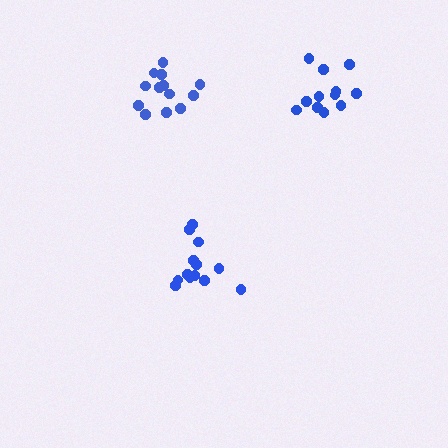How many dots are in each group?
Group 1: 13 dots, Group 2: 12 dots, Group 3: 14 dots (39 total).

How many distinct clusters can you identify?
There are 3 distinct clusters.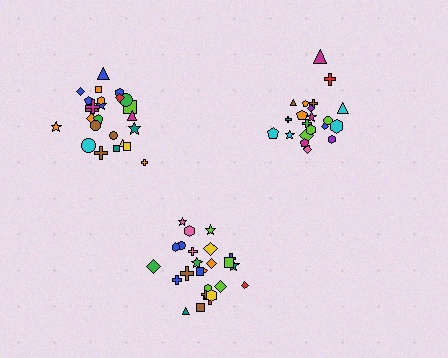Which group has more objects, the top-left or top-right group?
The top-left group.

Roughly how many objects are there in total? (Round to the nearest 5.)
Roughly 70 objects in total.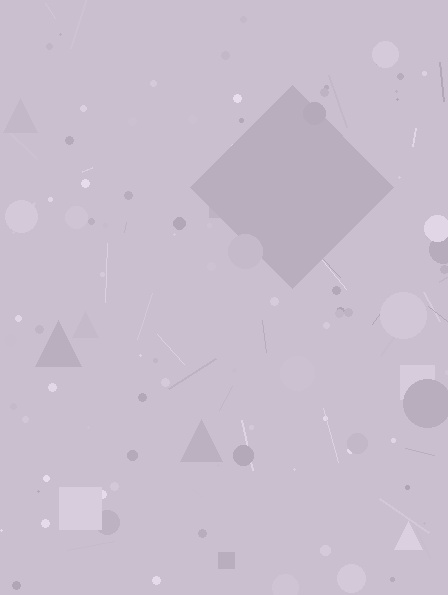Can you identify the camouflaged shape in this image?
The camouflaged shape is a diamond.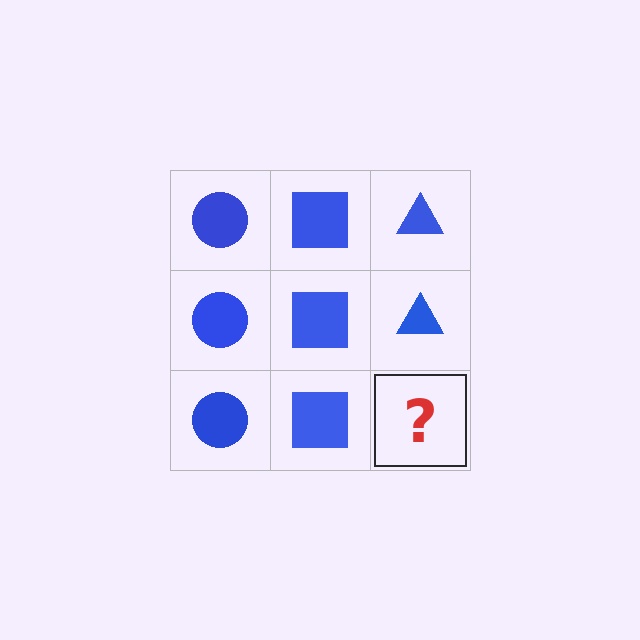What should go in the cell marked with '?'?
The missing cell should contain a blue triangle.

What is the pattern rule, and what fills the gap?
The rule is that each column has a consistent shape. The gap should be filled with a blue triangle.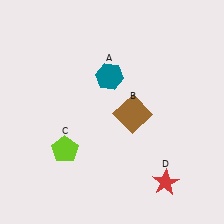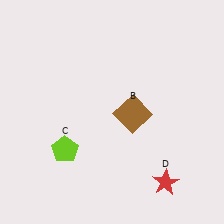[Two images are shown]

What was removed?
The teal hexagon (A) was removed in Image 2.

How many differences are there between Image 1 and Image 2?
There is 1 difference between the two images.